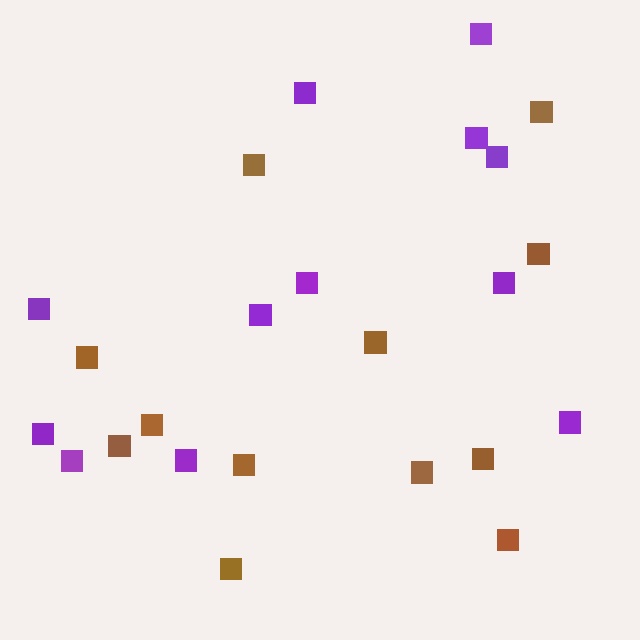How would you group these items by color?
There are 2 groups: one group of purple squares (12) and one group of brown squares (12).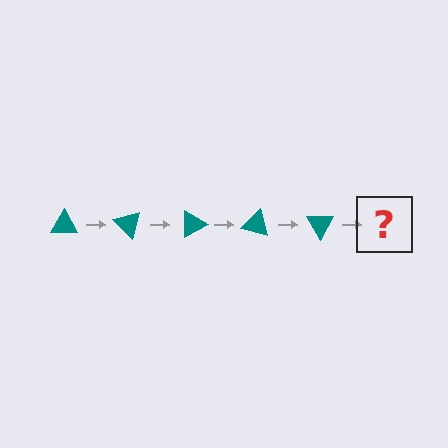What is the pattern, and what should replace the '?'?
The pattern is that the triangle rotates 45 degrees each step. The '?' should be a teal triangle rotated 225 degrees.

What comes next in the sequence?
The next element should be a teal triangle rotated 225 degrees.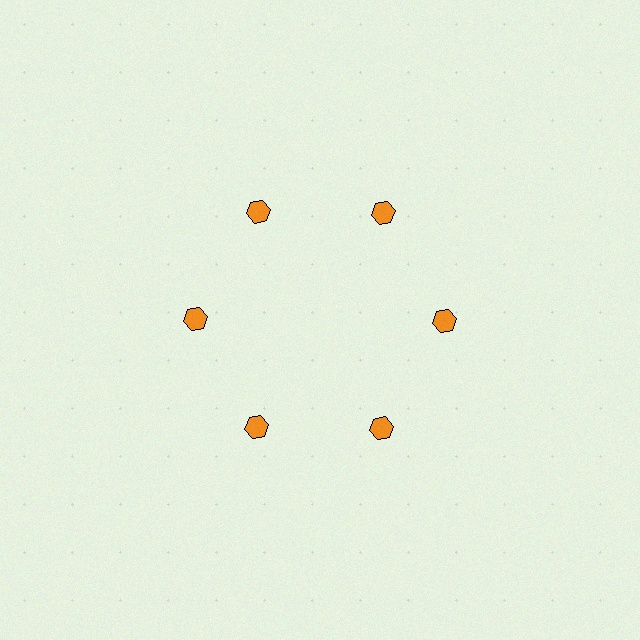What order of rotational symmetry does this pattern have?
This pattern has 6-fold rotational symmetry.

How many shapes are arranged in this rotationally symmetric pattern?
There are 6 shapes, arranged in 6 groups of 1.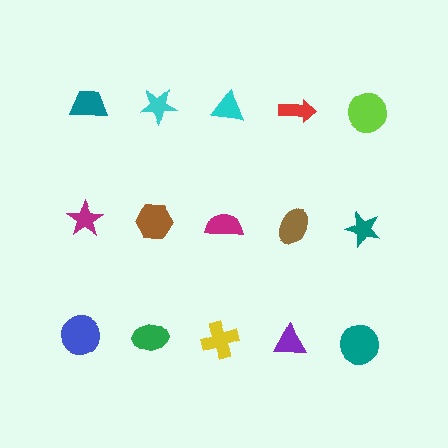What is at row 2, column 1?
A magenta star.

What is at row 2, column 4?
A brown ellipse.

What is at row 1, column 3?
A cyan triangle.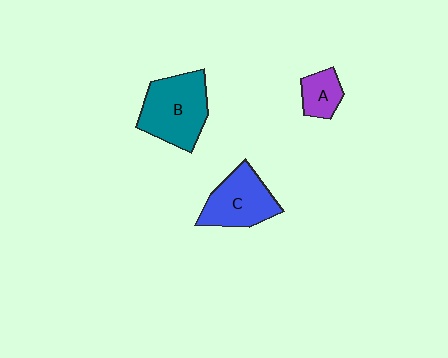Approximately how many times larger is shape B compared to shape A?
Approximately 2.5 times.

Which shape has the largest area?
Shape B (teal).